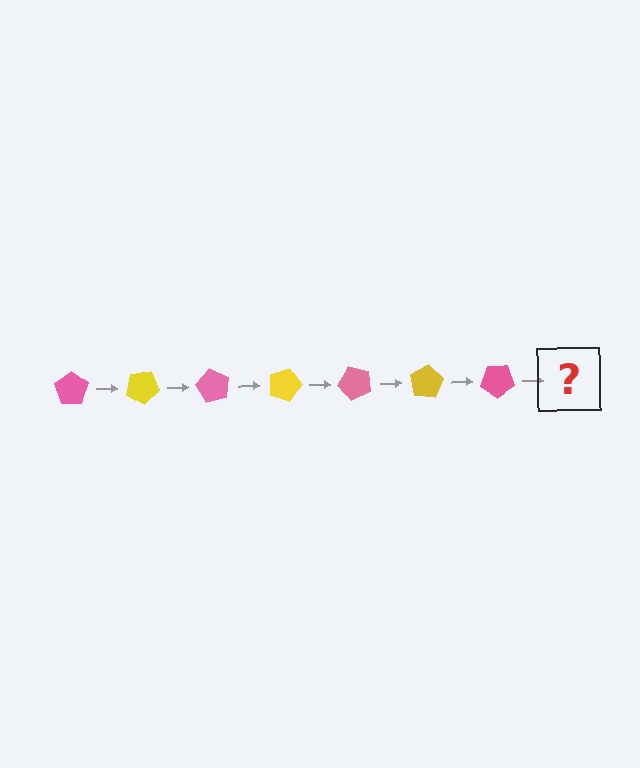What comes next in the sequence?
The next element should be a yellow pentagon, rotated 210 degrees from the start.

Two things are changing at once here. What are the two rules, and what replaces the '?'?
The two rules are that it rotates 30 degrees each step and the color cycles through pink and yellow. The '?' should be a yellow pentagon, rotated 210 degrees from the start.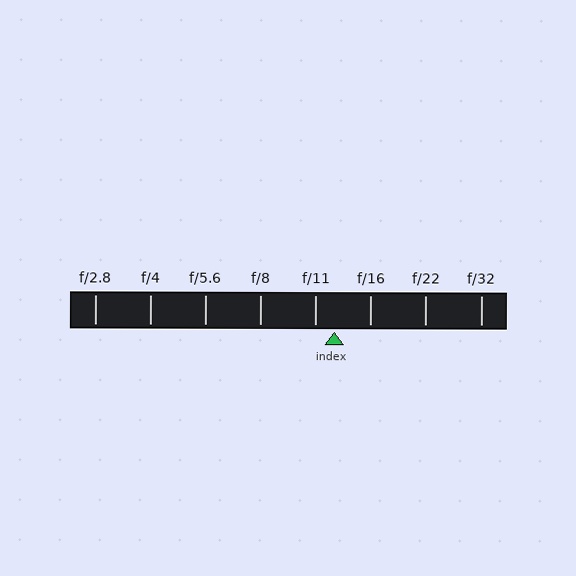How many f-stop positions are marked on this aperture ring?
There are 8 f-stop positions marked.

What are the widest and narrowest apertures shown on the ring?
The widest aperture shown is f/2.8 and the narrowest is f/32.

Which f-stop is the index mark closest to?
The index mark is closest to f/11.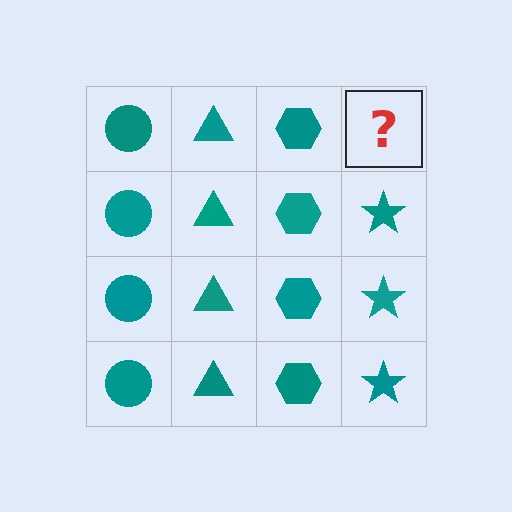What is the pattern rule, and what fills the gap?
The rule is that each column has a consistent shape. The gap should be filled with a teal star.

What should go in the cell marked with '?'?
The missing cell should contain a teal star.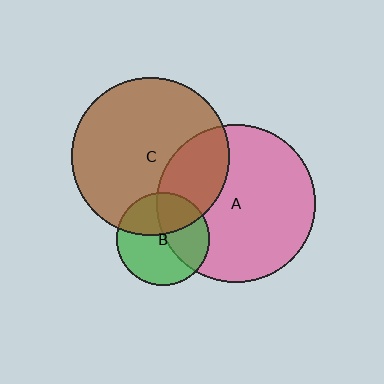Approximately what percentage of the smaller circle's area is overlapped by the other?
Approximately 40%.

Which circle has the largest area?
Circle A (pink).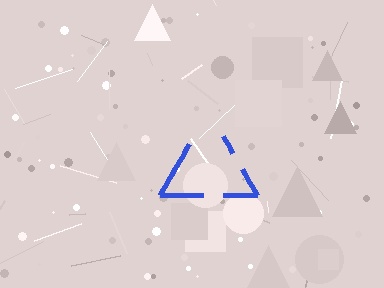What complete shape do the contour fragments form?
The contour fragments form a triangle.